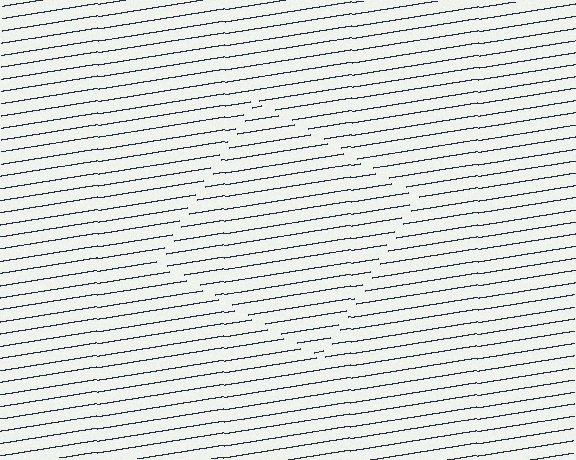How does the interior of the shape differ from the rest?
The interior of the shape contains the same grating, shifted by half a period — the contour is defined by the phase discontinuity where line-ends from the inner and outer gratings abut.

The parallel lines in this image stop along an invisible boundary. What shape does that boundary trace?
An illusory square. The interior of the shape contains the same grating, shifted by half a period — the contour is defined by the phase discontinuity where line-ends from the inner and outer gratings abut.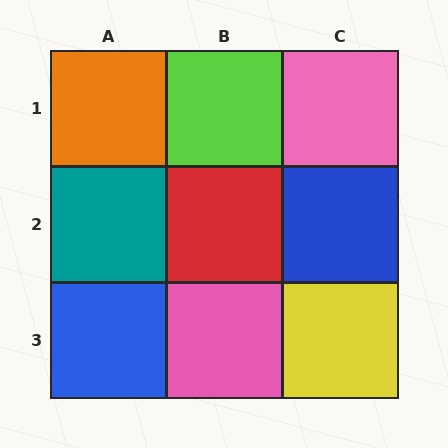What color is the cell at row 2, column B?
Red.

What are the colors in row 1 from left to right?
Orange, lime, pink.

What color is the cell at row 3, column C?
Yellow.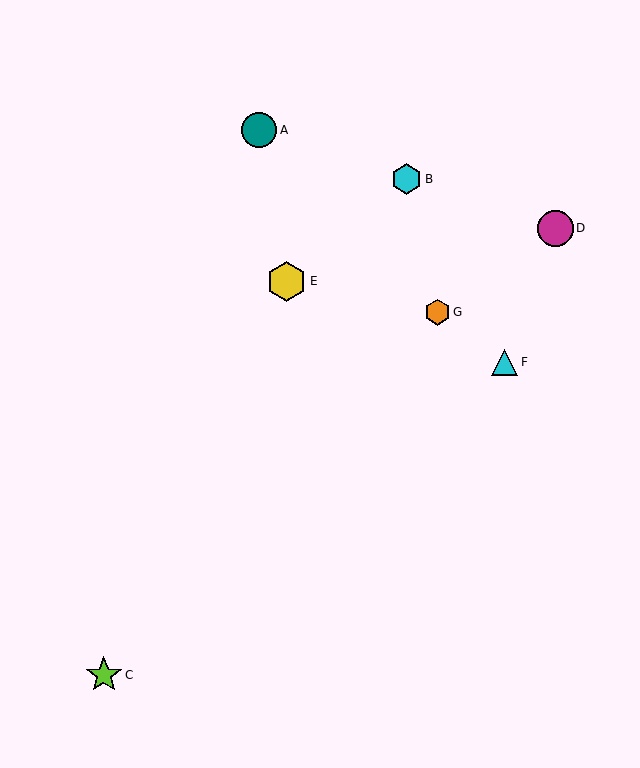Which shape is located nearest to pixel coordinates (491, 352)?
The cyan triangle (labeled F) at (505, 362) is nearest to that location.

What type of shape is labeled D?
Shape D is a magenta circle.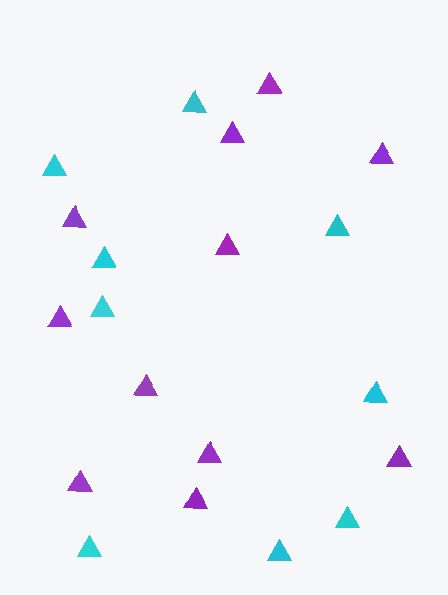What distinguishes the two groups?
There are 2 groups: one group of purple triangles (11) and one group of cyan triangles (9).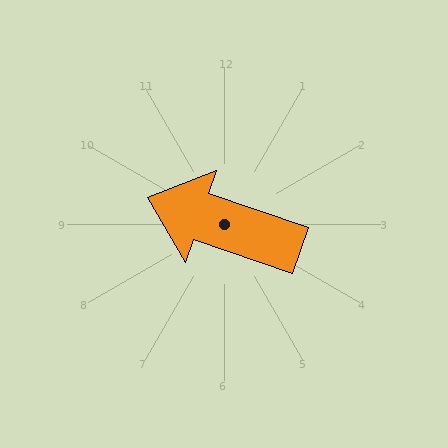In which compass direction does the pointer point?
West.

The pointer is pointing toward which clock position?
Roughly 10 o'clock.